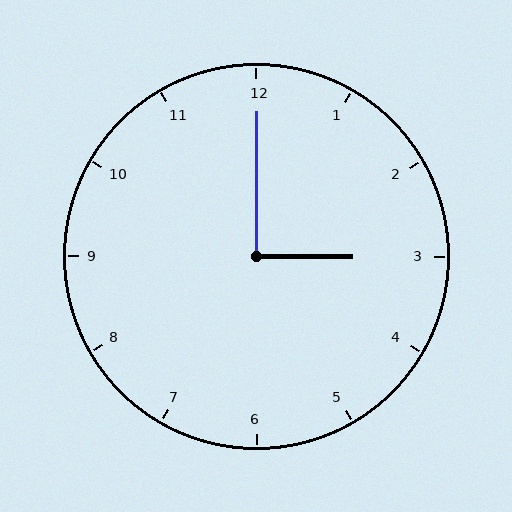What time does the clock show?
3:00.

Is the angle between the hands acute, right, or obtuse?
It is right.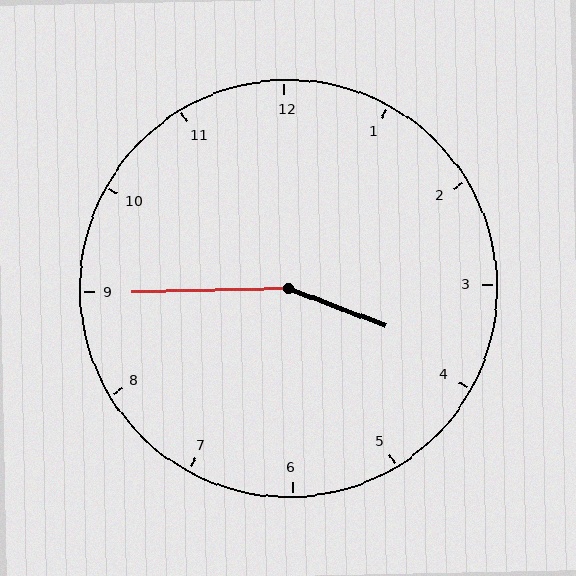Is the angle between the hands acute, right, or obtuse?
It is obtuse.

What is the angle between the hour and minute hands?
Approximately 158 degrees.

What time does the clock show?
3:45.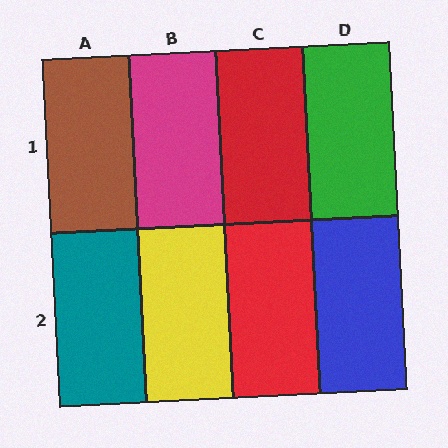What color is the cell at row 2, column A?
Teal.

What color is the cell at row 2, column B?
Yellow.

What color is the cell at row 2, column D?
Blue.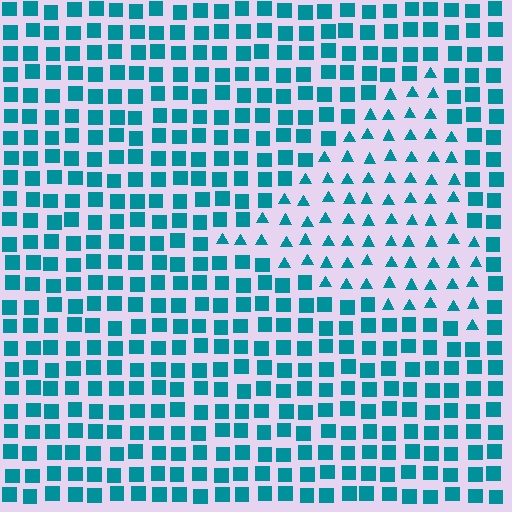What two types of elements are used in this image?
The image uses triangles inside the triangle region and squares outside it.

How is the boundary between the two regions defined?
The boundary is defined by a change in element shape: triangles inside vs. squares outside. All elements share the same color and spacing.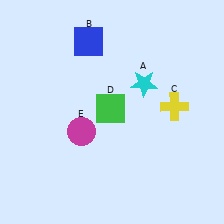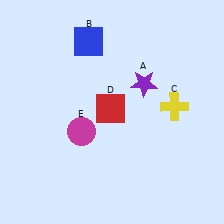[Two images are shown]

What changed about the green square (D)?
In Image 1, D is green. In Image 2, it changed to red.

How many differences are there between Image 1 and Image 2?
There are 2 differences between the two images.